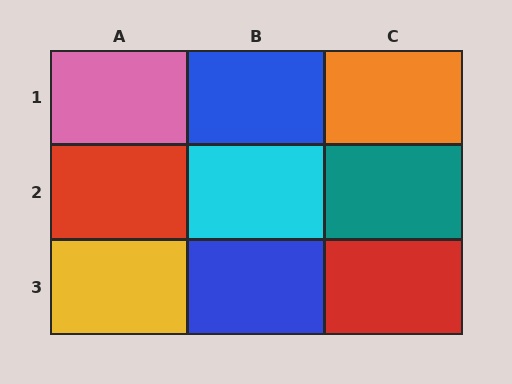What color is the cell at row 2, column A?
Red.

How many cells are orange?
1 cell is orange.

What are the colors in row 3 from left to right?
Yellow, blue, red.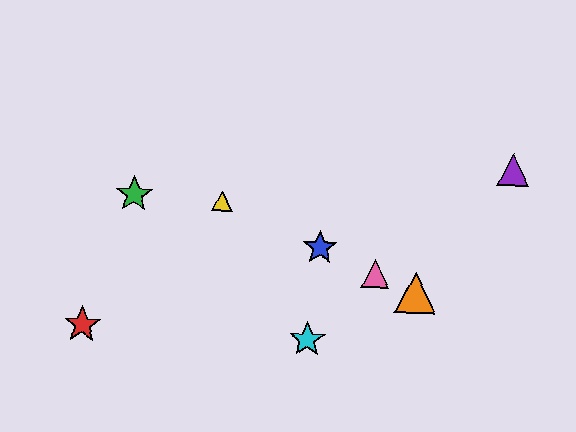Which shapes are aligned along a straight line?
The blue star, the yellow triangle, the orange triangle, the pink triangle are aligned along a straight line.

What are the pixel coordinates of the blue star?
The blue star is at (320, 248).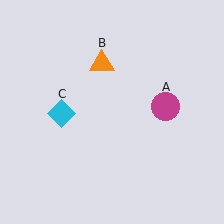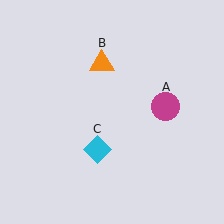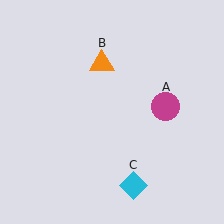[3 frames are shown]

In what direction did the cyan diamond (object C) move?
The cyan diamond (object C) moved down and to the right.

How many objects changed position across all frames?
1 object changed position: cyan diamond (object C).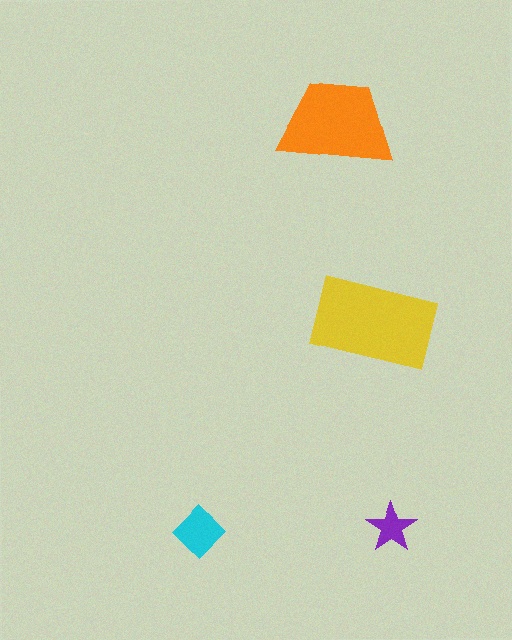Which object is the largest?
The yellow rectangle.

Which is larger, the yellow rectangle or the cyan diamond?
The yellow rectangle.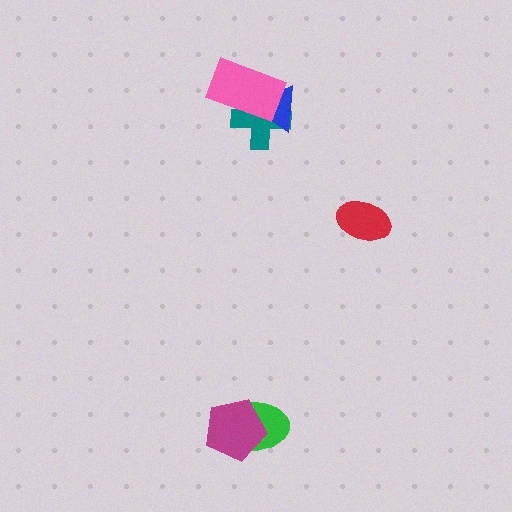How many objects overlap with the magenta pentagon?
1 object overlaps with the magenta pentagon.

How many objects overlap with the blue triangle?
2 objects overlap with the blue triangle.